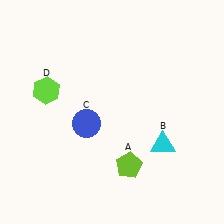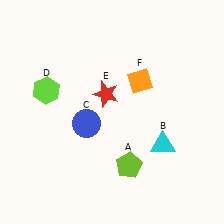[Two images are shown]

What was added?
A red star (E), an orange diamond (F) were added in Image 2.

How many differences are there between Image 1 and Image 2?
There are 2 differences between the two images.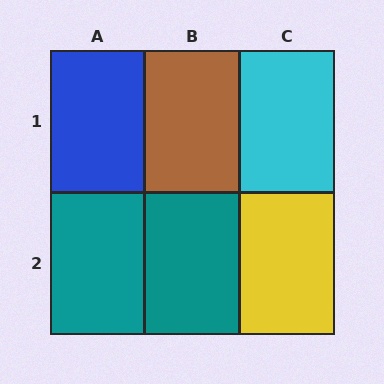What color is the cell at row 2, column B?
Teal.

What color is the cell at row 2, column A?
Teal.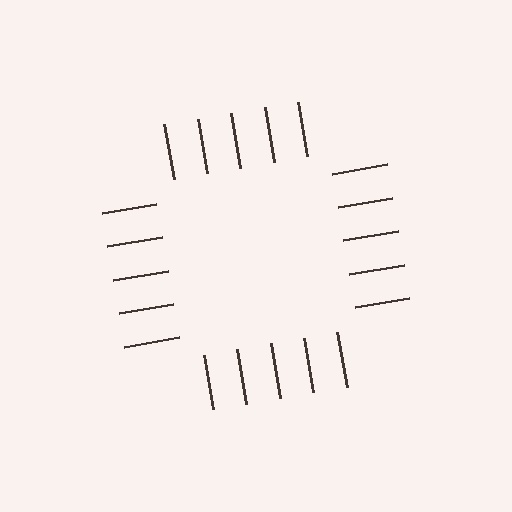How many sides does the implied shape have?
4 sides — the line-ends trace a square.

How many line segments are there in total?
20 — 5 along each of the 4 edges.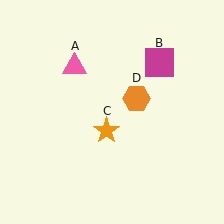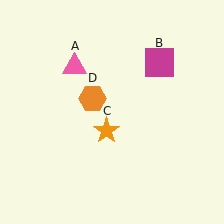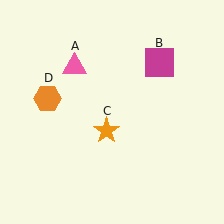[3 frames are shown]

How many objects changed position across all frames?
1 object changed position: orange hexagon (object D).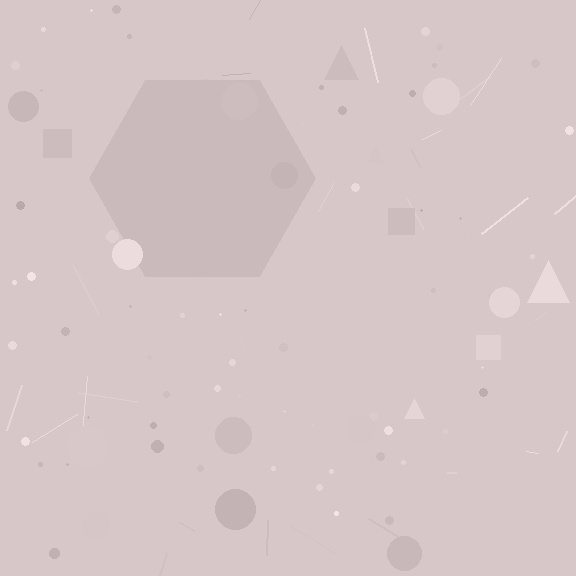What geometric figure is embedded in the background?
A hexagon is embedded in the background.